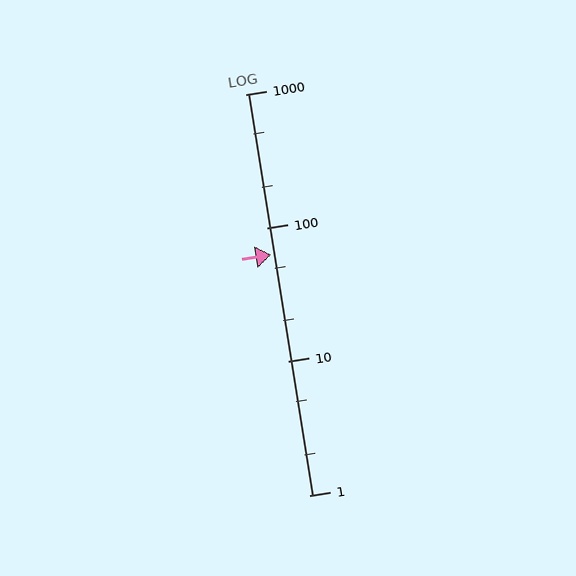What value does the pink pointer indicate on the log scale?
The pointer indicates approximately 63.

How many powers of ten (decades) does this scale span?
The scale spans 3 decades, from 1 to 1000.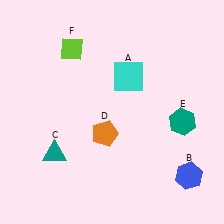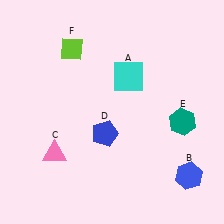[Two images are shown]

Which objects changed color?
C changed from teal to pink. D changed from orange to blue.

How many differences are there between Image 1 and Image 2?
There are 2 differences between the two images.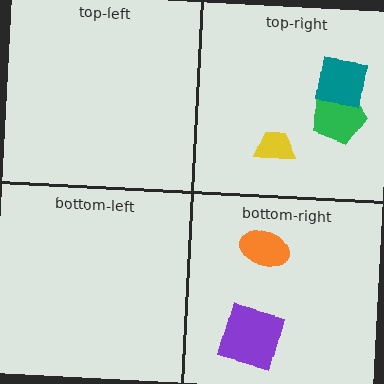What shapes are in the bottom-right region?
The purple square, the orange ellipse.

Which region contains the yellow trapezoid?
The top-right region.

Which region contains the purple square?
The bottom-right region.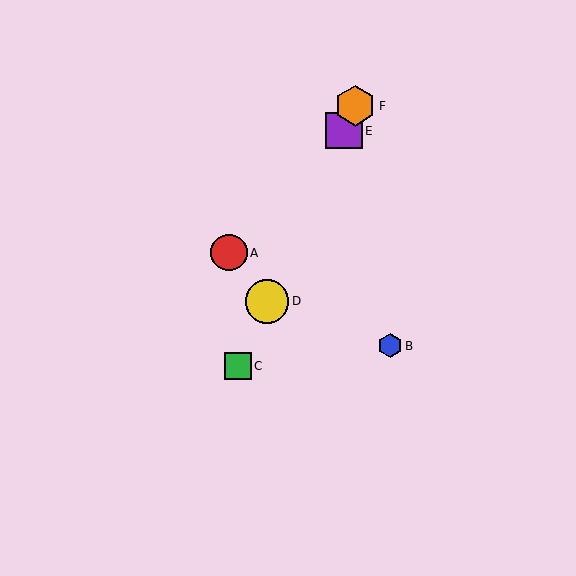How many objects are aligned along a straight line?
4 objects (C, D, E, F) are aligned along a straight line.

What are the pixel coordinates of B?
Object B is at (390, 346).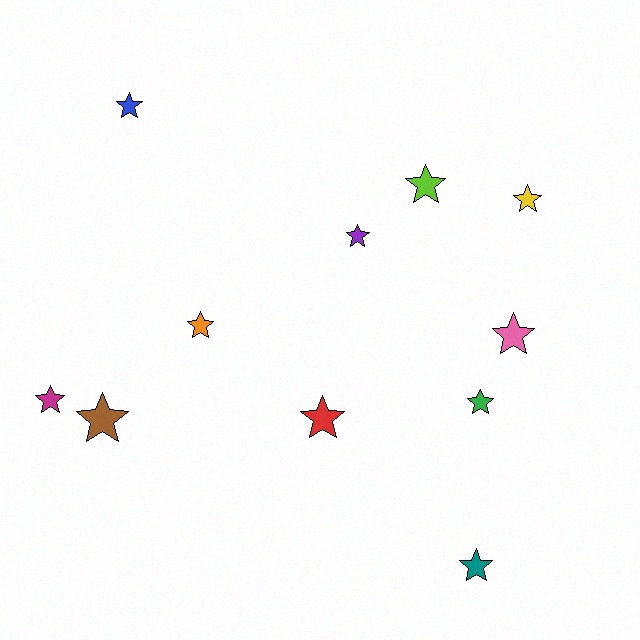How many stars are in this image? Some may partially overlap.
There are 11 stars.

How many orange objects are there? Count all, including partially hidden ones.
There is 1 orange object.